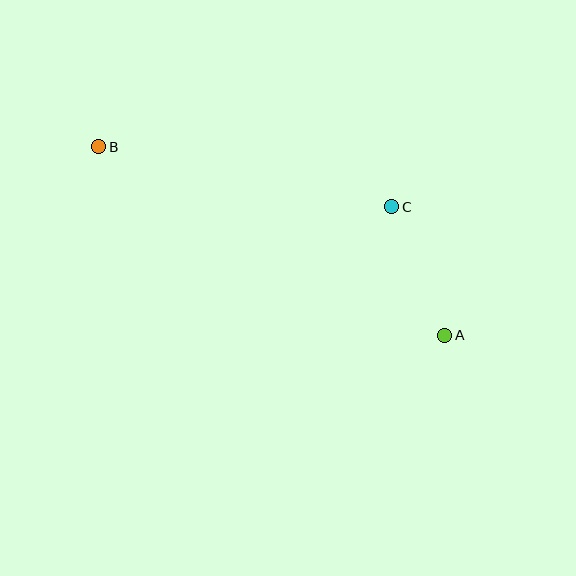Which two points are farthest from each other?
Points A and B are farthest from each other.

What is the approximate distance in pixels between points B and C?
The distance between B and C is approximately 299 pixels.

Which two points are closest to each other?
Points A and C are closest to each other.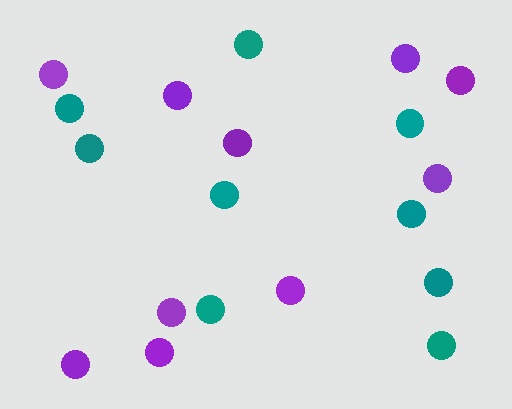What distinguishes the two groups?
There are 2 groups: one group of purple circles (10) and one group of teal circles (9).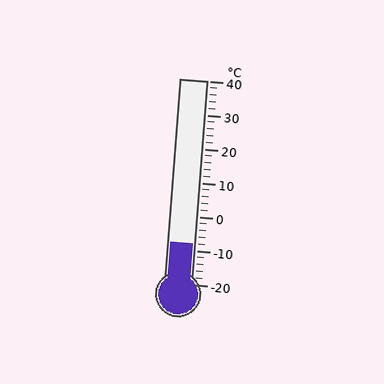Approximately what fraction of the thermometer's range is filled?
The thermometer is filled to approximately 20% of its range.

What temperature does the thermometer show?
The thermometer shows approximately -8°C.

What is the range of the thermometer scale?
The thermometer scale ranges from -20°C to 40°C.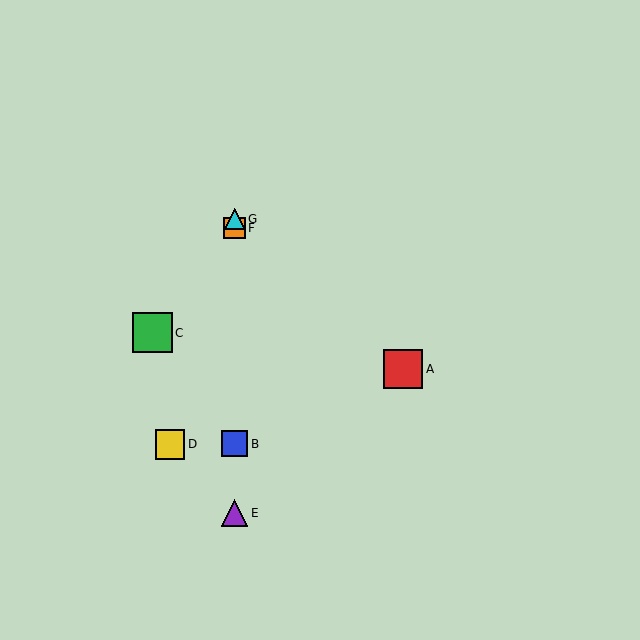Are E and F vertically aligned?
Yes, both are at x≈235.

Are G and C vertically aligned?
No, G is at x≈235 and C is at x≈152.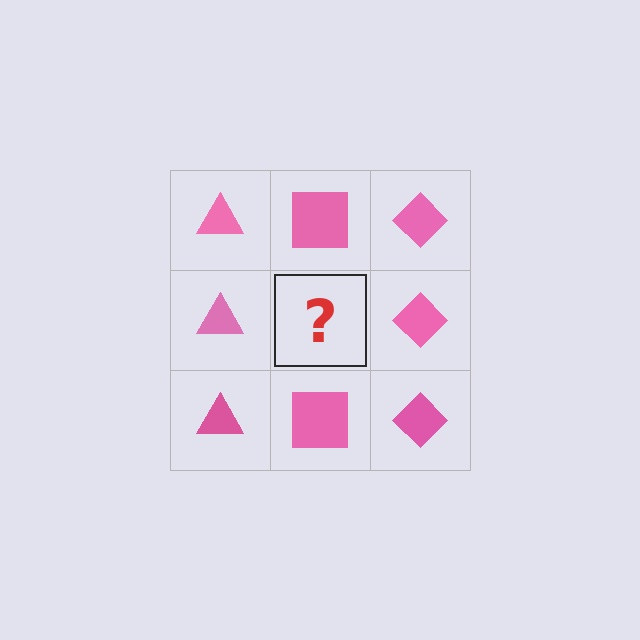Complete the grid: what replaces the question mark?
The question mark should be replaced with a pink square.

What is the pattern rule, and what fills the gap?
The rule is that each column has a consistent shape. The gap should be filled with a pink square.